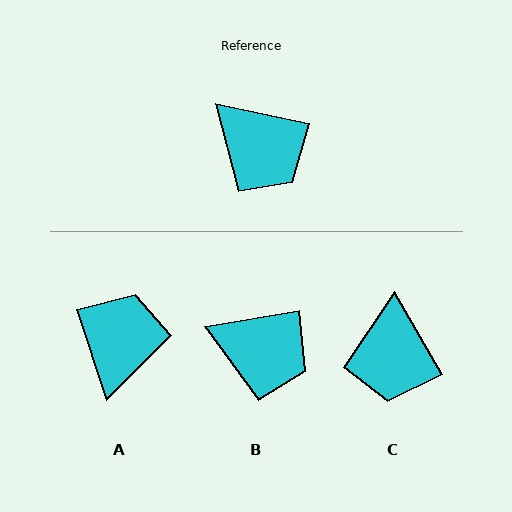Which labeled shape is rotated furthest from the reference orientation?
A, about 121 degrees away.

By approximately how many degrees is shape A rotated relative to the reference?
Approximately 121 degrees counter-clockwise.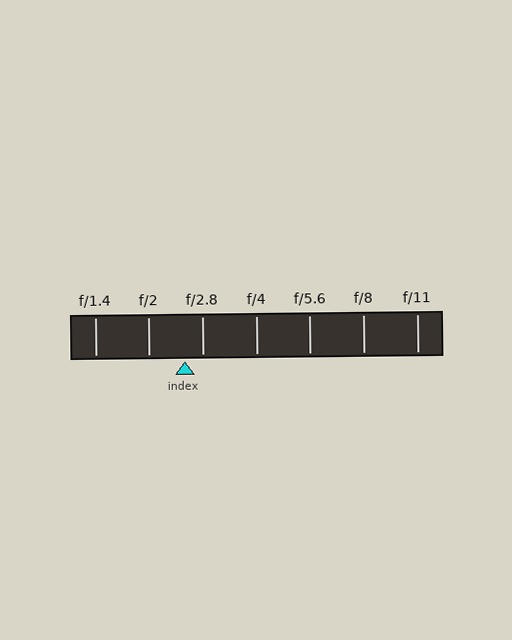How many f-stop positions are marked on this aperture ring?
There are 7 f-stop positions marked.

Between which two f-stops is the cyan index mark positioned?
The index mark is between f/2 and f/2.8.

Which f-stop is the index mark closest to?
The index mark is closest to f/2.8.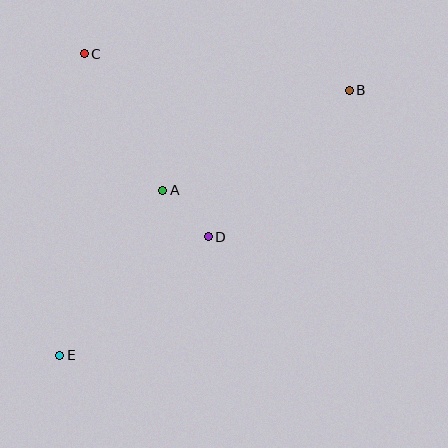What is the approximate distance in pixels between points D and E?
The distance between D and E is approximately 190 pixels.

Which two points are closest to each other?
Points A and D are closest to each other.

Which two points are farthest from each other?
Points B and E are farthest from each other.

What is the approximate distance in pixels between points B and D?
The distance between B and D is approximately 203 pixels.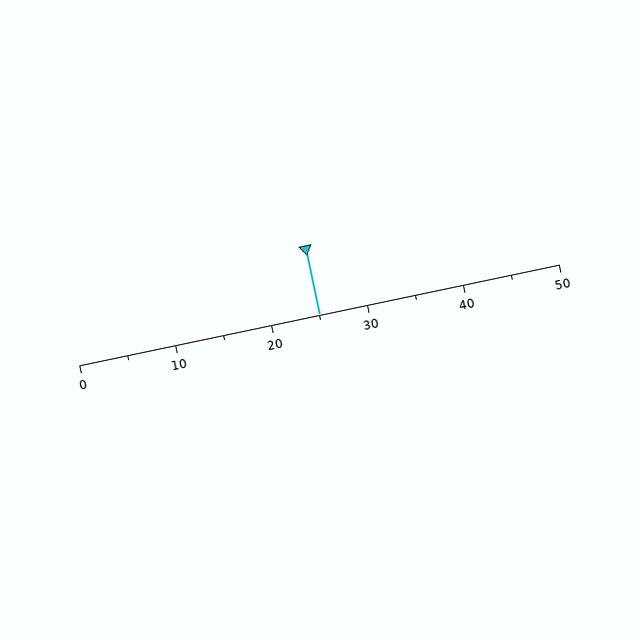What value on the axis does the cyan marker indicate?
The marker indicates approximately 25.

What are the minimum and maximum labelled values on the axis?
The axis runs from 0 to 50.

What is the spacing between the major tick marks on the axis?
The major ticks are spaced 10 apart.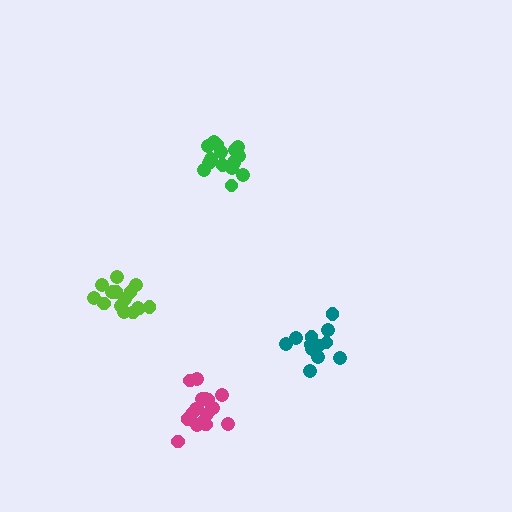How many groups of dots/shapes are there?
There are 4 groups.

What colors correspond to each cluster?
The clusters are colored: lime, green, teal, magenta.